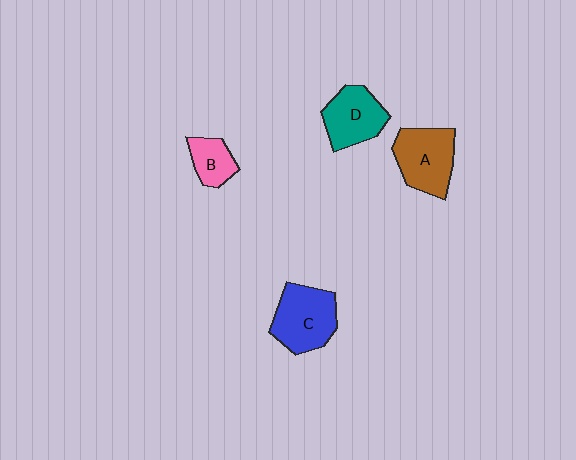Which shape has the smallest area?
Shape B (pink).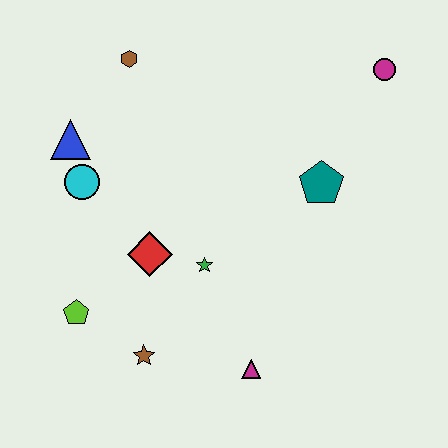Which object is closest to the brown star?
The lime pentagon is closest to the brown star.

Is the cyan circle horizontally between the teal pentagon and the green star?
No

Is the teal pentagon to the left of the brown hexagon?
No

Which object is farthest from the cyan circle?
The magenta circle is farthest from the cyan circle.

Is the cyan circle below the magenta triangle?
No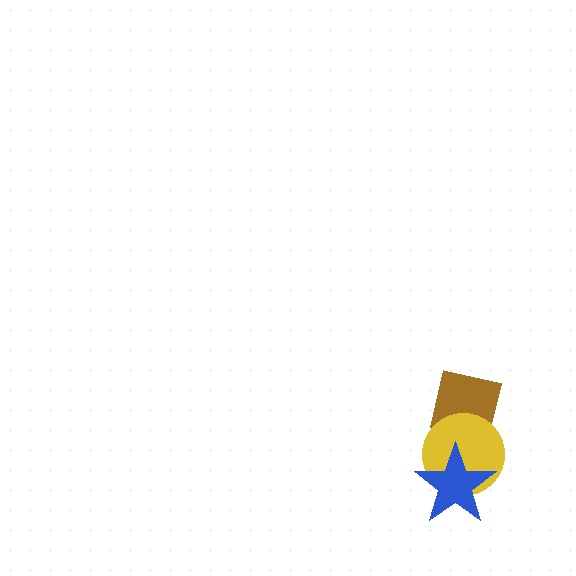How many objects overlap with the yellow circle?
2 objects overlap with the yellow circle.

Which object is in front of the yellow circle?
The blue star is in front of the yellow circle.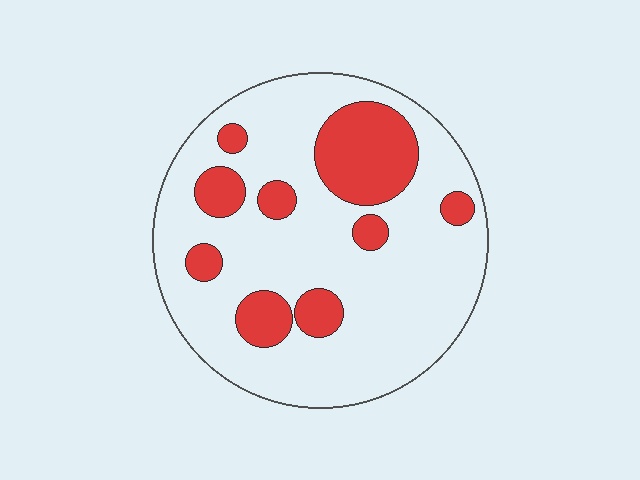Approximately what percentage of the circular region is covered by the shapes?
Approximately 25%.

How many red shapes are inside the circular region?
9.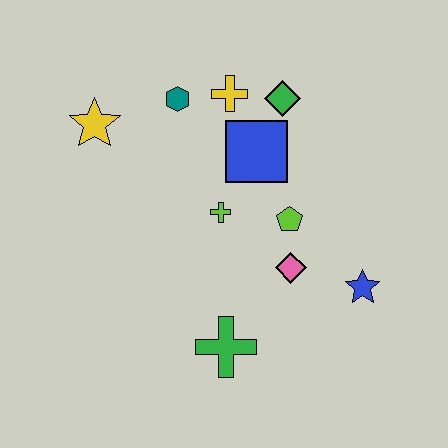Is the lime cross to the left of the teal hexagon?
No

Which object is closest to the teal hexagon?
The yellow cross is closest to the teal hexagon.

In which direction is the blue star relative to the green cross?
The blue star is to the right of the green cross.